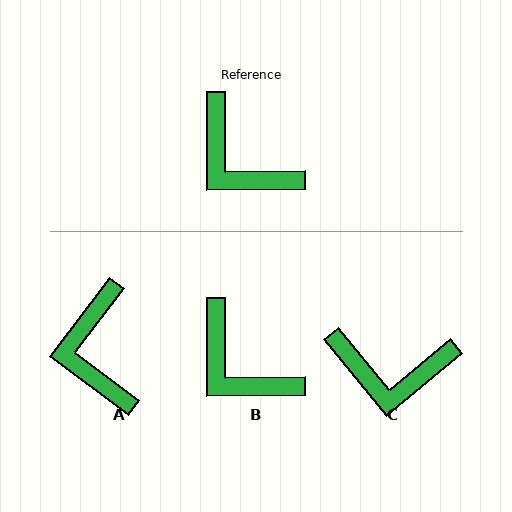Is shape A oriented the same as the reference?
No, it is off by about 37 degrees.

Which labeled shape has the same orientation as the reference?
B.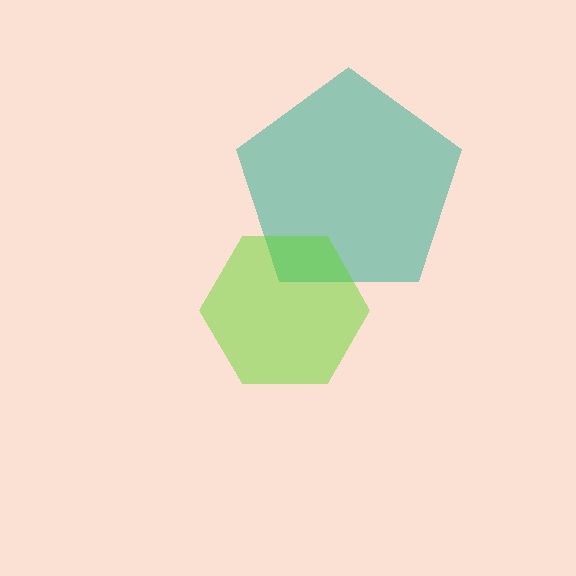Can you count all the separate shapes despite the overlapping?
Yes, there are 2 separate shapes.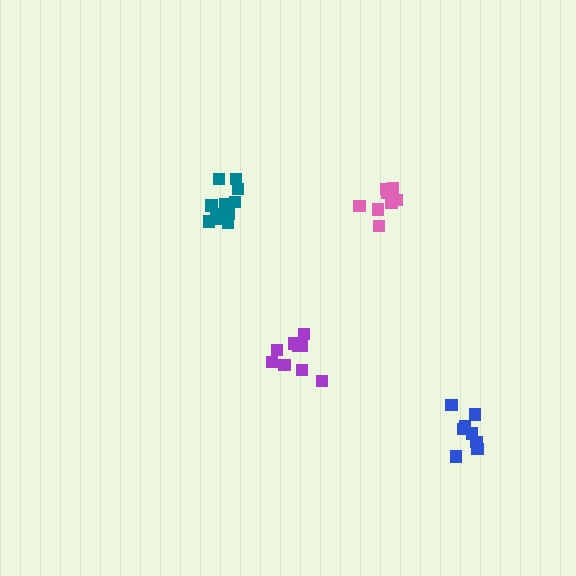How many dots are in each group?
Group 1: 8 dots, Group 2: 12 dots, Group 3: 9 dots, Group 4: 8 dots (37 total).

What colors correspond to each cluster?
The clusters are colored: blue, teal, purple, pink.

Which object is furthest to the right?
The blue cluster is rightmost.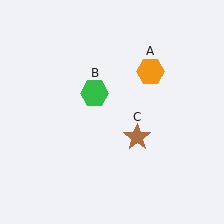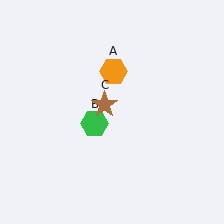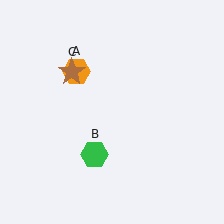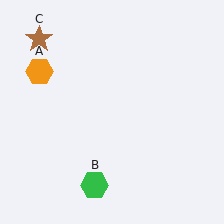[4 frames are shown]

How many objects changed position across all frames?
3 objects changed position: orange hexagon (object A), green hexagon (object B), brown star (object C).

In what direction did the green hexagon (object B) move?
The green hexagon (object B) moved down.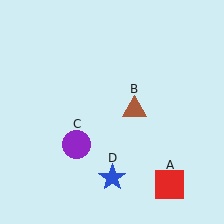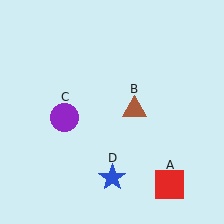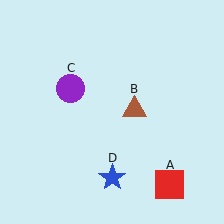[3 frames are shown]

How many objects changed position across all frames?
1 object changed position: purple circle (object C).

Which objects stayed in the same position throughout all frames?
Red square (object A) and brown triangle (object B) and blue star (object D) remained stationary.